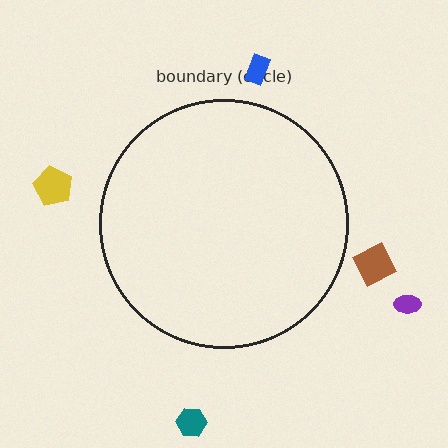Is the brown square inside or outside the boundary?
Outside.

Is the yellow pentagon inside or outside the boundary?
Outside.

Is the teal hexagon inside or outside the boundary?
Outside.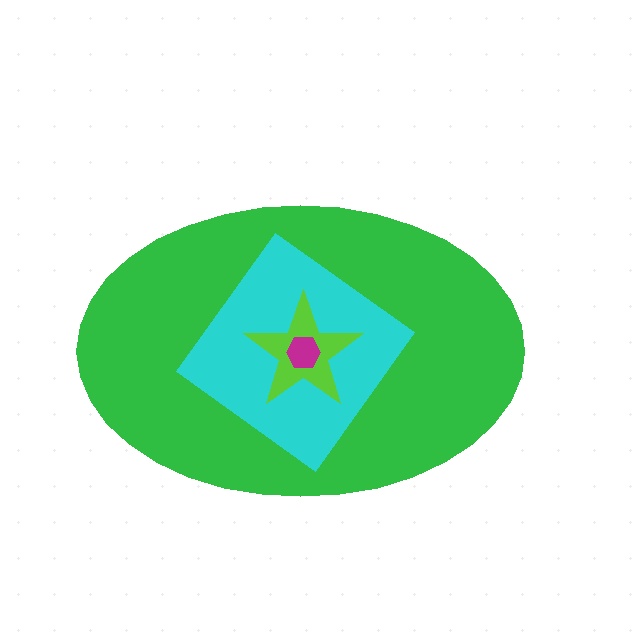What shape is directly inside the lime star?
The magenta hexagon.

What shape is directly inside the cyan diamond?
The lime star.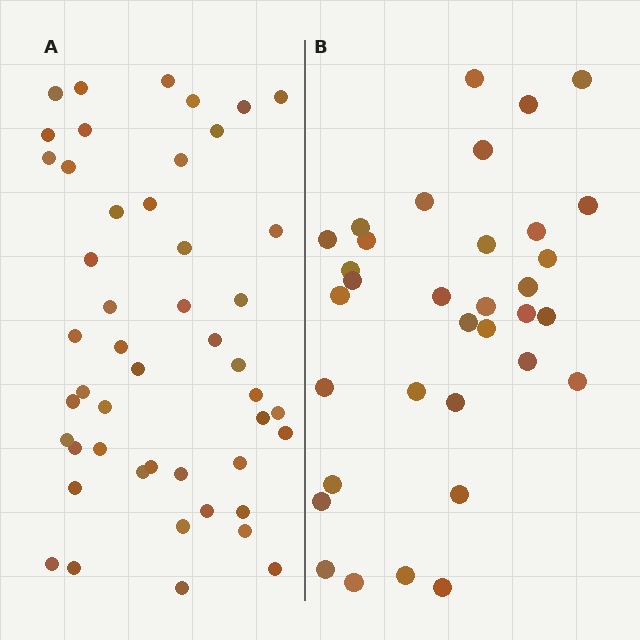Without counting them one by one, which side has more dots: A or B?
Region A (the left region) has more dots.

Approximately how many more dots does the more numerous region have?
Region A has approximately 15 more dots than region B.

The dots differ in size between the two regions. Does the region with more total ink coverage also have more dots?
No. Region B has more total ink coverage because its dots are larger, but region A actually contains more individual dots. Total area can be misleading — the number of items is what matters here.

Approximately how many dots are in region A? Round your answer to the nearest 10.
About 50 dots. (The exact count is 48, which rounds to 50.)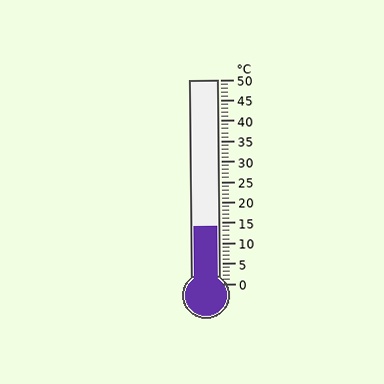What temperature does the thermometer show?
The thermometer shows approximately 14°C.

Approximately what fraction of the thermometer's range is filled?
The thermometer is filled to approximately 30% of its range.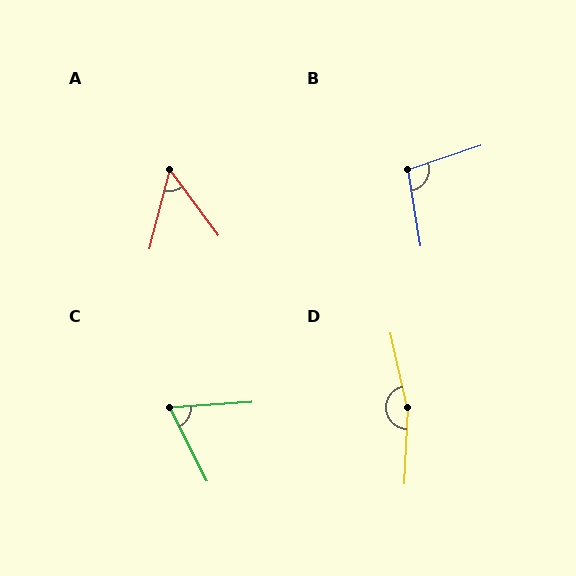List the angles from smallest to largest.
A (51°), C (67°), B (99°), D (165°).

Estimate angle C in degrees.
Approximately 67 degrees.